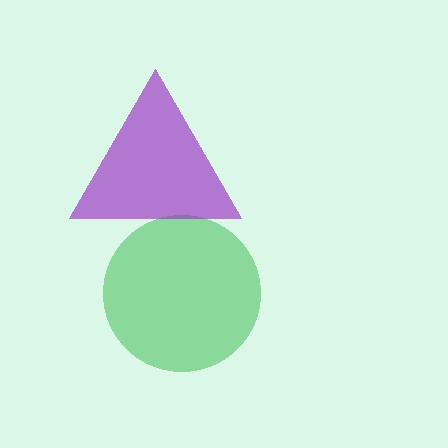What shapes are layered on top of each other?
The layered shapes are: a green circle, a purple triangle.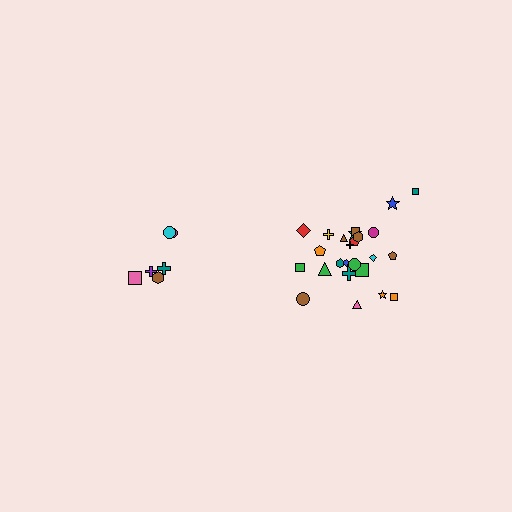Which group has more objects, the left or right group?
The right group.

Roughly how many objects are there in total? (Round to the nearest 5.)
Roughly 30 objects in total.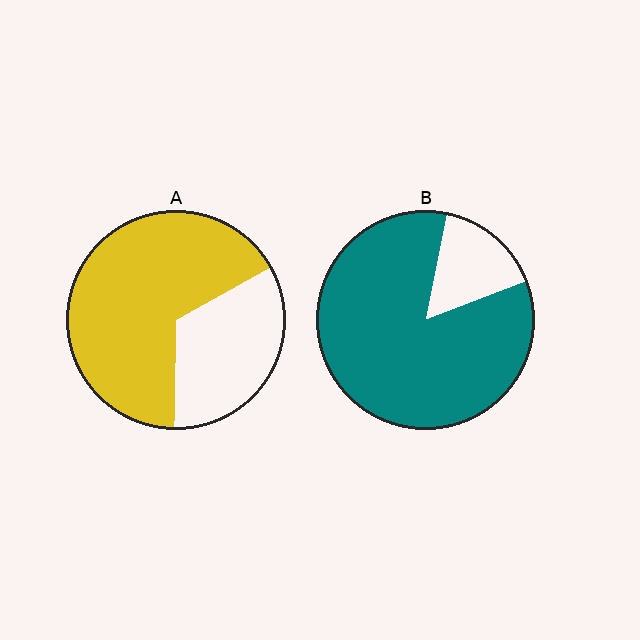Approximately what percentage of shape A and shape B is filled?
A is approximately 65% and B is approximately 85%.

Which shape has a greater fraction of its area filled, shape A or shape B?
Shape B.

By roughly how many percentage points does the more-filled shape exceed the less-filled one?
By roughly 15 percentage points (B over A).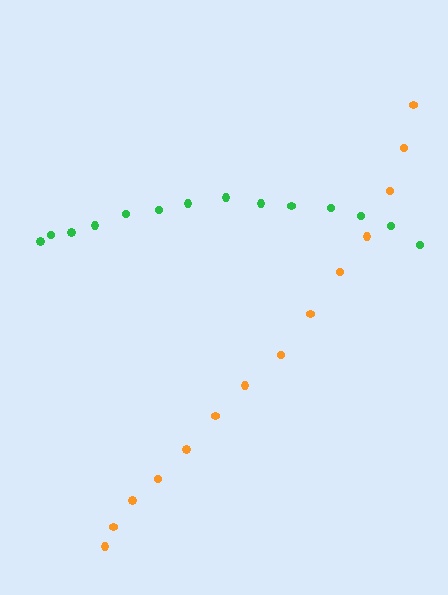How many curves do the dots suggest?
There are 2 distinct paths.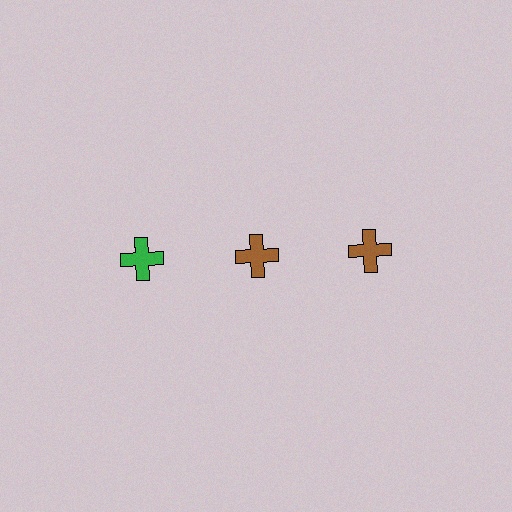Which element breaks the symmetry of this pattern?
The green cross in the top row, leftmost column breaks the symmetry. All other shapes are brown crosses.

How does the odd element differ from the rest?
It has a different color: green instead of brown.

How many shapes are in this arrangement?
There are 3 shapes arranged in a grid pattern.